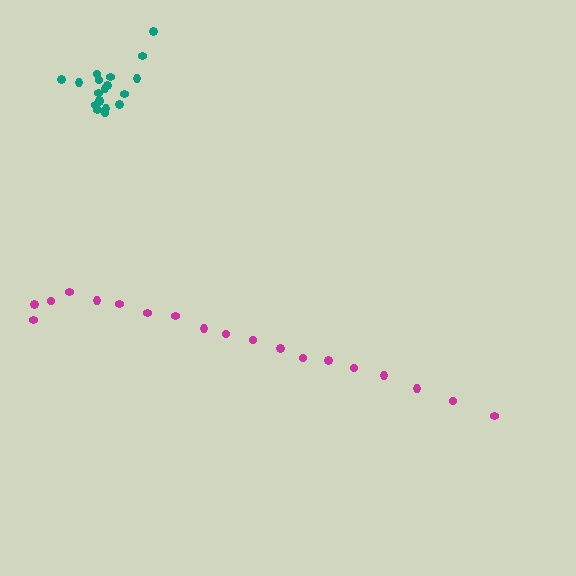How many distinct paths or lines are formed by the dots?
There are 2 distinct paths.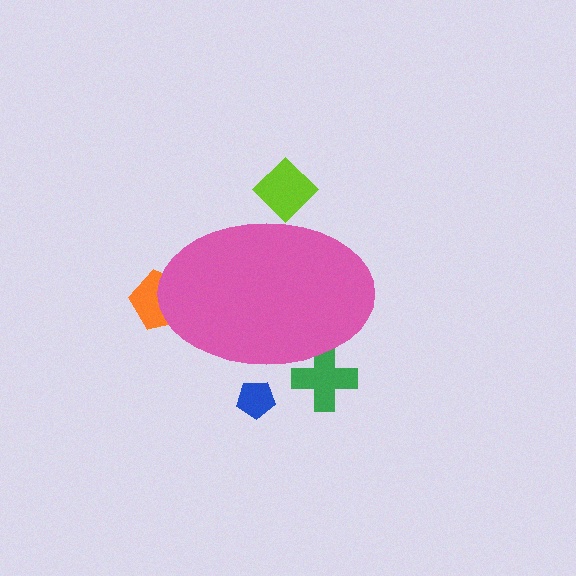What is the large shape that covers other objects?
A pink ellipse.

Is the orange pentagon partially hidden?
Yes, the orange pentagon is partially hidden behind the pink ellipse.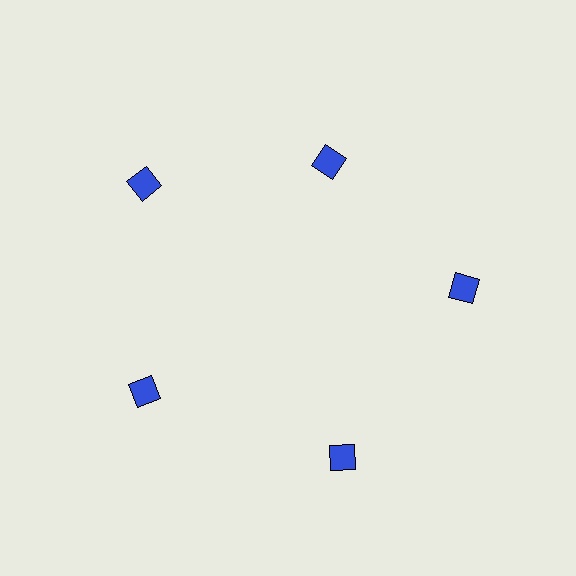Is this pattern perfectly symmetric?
No. The 5 blue diamonds are arranged in a ring, but one element near the 1 o'clock position is pulled inward toward the center, breaking the 5-fold rotational symmetry.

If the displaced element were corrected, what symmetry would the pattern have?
It would have 5-fold rotational symmetry — the pattern would map onto itself every 72 degrees.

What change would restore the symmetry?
The symmetry would be restored by moving it outward, back onto the ring so that all 5 diamonds sit at equal angles and equal distance from the center.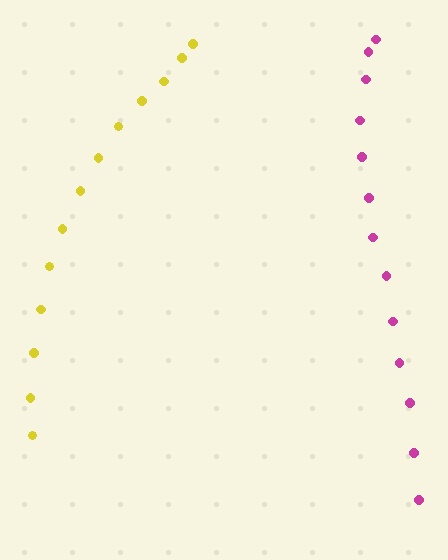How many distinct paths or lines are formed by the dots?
There are 2 distinct paths.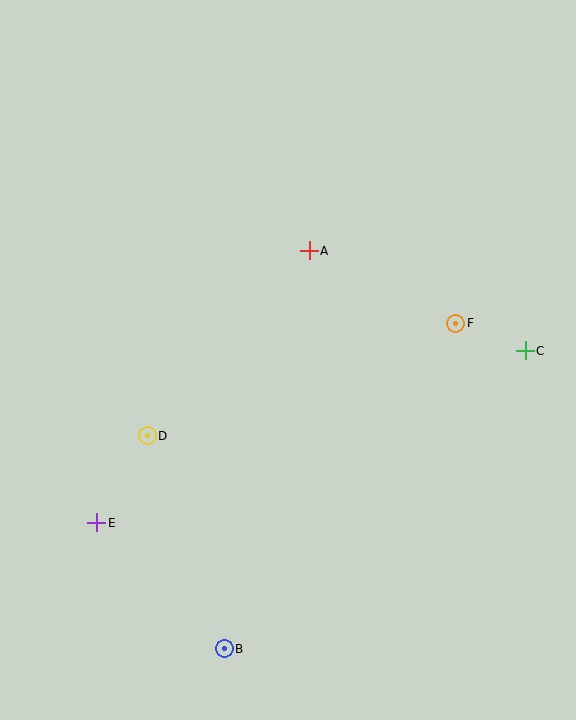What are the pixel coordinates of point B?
Point B is at (224, 649).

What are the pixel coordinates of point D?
Point D is at (147, 436).